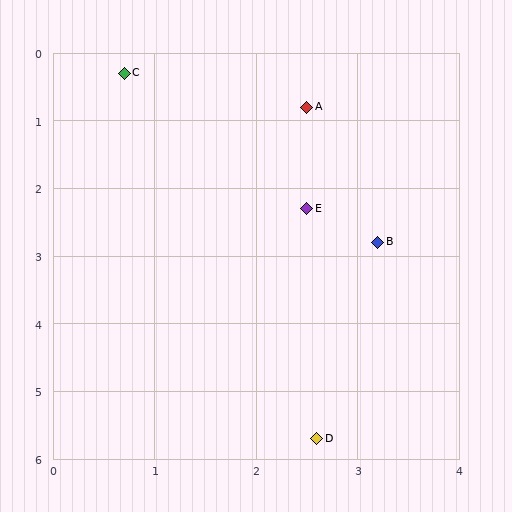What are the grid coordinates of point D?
Point D is at approximately (2.6, 5.7).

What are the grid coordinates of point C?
Point C is at approximately (0.7, 0.3).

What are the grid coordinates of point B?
Point B is at approximately (3.2, 2.8).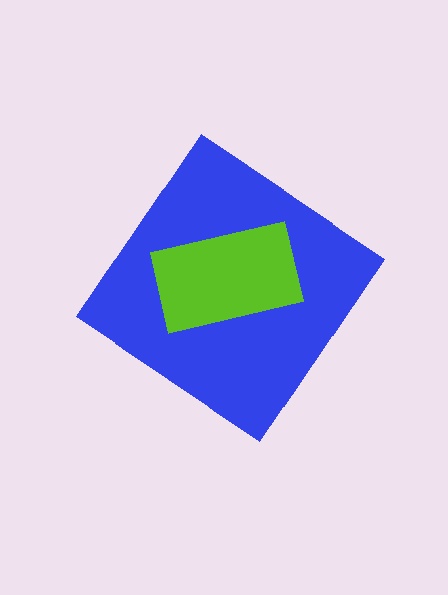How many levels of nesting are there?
2.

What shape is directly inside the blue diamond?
The lime rectangle.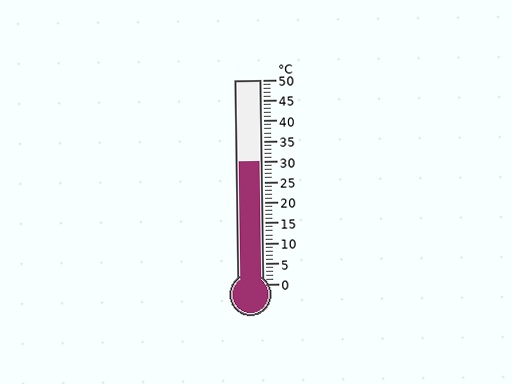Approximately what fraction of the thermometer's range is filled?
The thermometer is filled to approximately 60% of its range.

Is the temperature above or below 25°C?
The temperature is above 25°C.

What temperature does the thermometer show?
The thermometer shows approximately 30°C.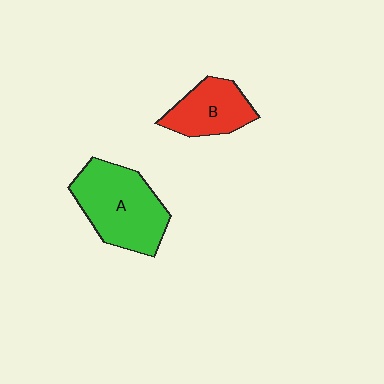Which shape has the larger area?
Shape A (green).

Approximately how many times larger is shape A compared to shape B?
Approximately 1.6 times.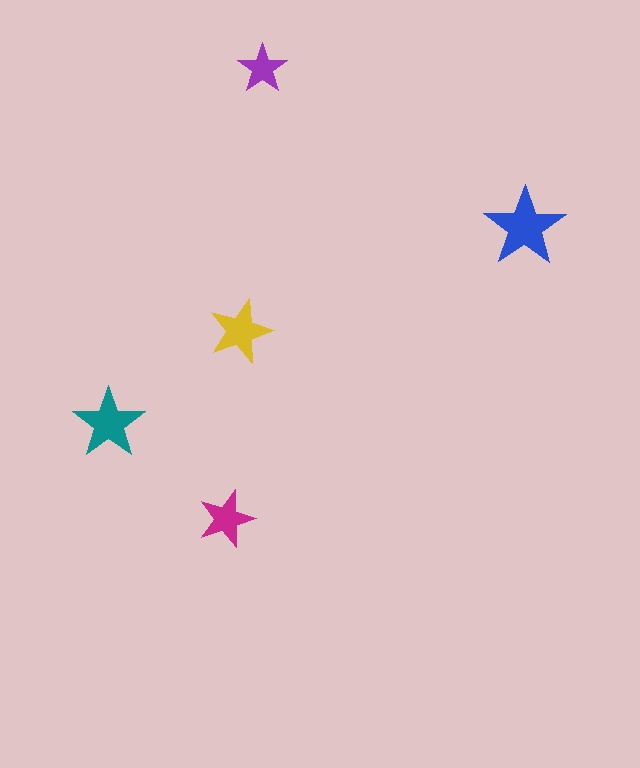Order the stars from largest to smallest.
the blue one, the teal one, the yellow one, the magenta one, the purple one.